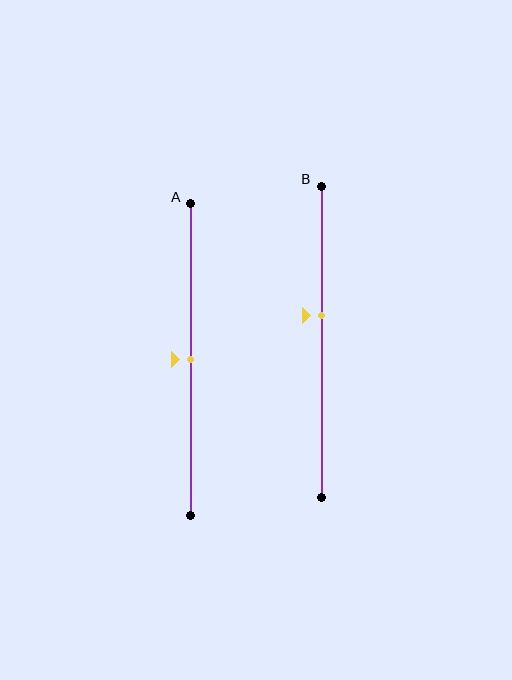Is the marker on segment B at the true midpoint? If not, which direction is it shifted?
No, the marker on segment B is shifted upward by about 9% of the segment length.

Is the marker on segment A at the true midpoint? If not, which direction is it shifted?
Yes, the marker on segment A is at the true midpoint.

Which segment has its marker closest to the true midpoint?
Segment A has its marker closest to the true midpoint.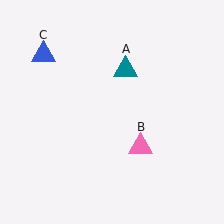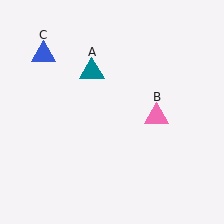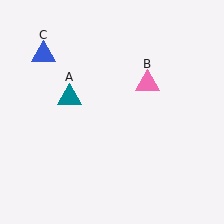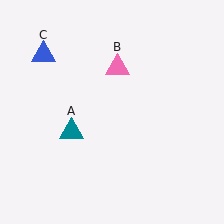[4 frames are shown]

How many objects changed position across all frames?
2 objects changed position: teal triangle (object A), pink triangle (object B).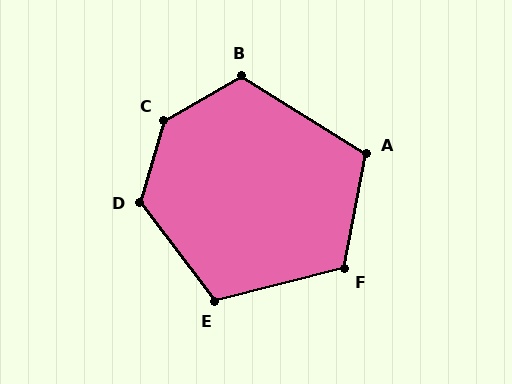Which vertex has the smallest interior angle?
A, at approximately 111 degrees.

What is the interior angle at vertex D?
Approximately 126 degrees (obtuse).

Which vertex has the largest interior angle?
C, at approximately 136 degrees.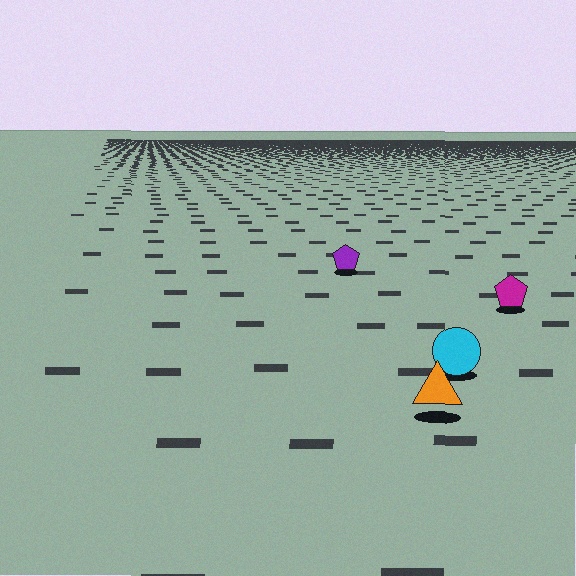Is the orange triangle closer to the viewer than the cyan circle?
Yes. The orange triangle is closer — you can tell from the texture gradient: the ground texture is coarser near it.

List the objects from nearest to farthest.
From nearest to farthest: the orange triangle, the cyan circle, the magenta pentagon, the purple pentagon.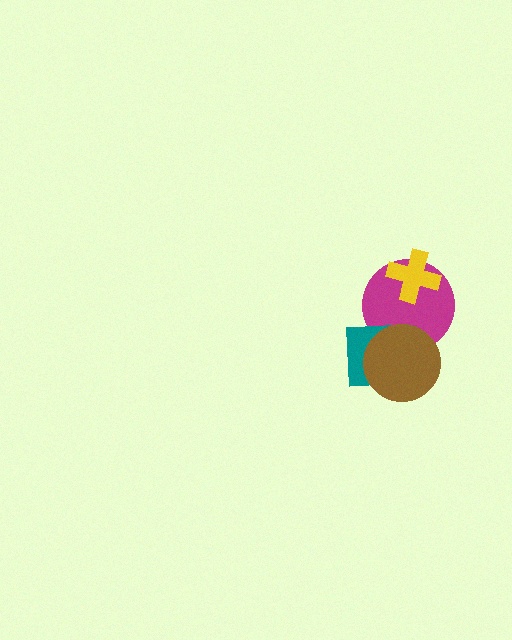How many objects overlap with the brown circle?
2 objects overlap with the brown circle.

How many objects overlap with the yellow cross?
1 object overlaps with the yellow cross.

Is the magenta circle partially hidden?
Yes, it is partially covered by another shape.